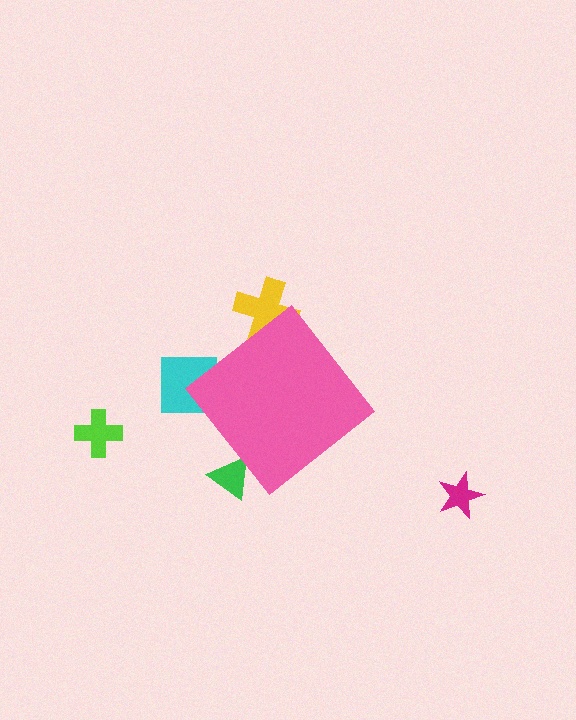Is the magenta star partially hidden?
No, the magenta star is fully visible.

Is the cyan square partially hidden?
Yes, the cyan square is partially hidden behind the pink diamond.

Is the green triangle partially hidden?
Yes, the green triangle is partially hidden behind the pink diamond.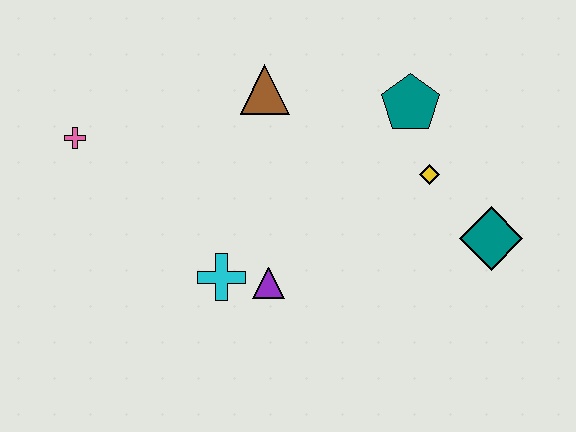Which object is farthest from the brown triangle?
The teal diamond is farthest from the brown triangle.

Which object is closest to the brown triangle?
The teal pentagon is closest to the brown triangle.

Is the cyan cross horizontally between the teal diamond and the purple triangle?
No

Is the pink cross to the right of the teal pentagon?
No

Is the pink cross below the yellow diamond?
No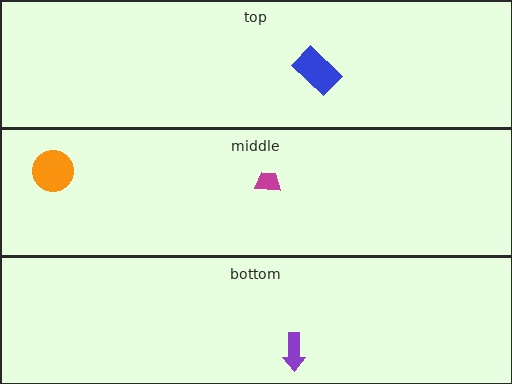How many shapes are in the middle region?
2.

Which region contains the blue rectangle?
The top region.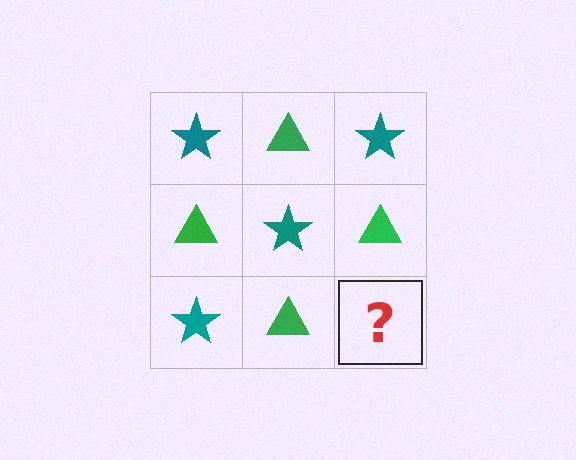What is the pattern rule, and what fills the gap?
The rule is that it alternates teal star and green triangle in a checkerboard pattern. The gap should be filled with a teal star.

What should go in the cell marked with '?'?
The missing cell should contain a teal star.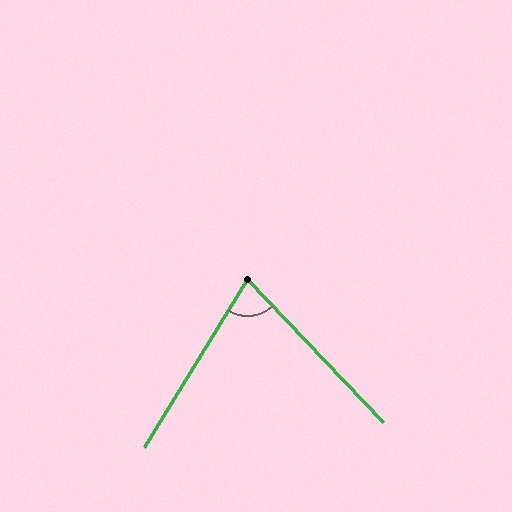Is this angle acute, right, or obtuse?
It is acute.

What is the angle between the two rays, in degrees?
Approximately 75 degrees.